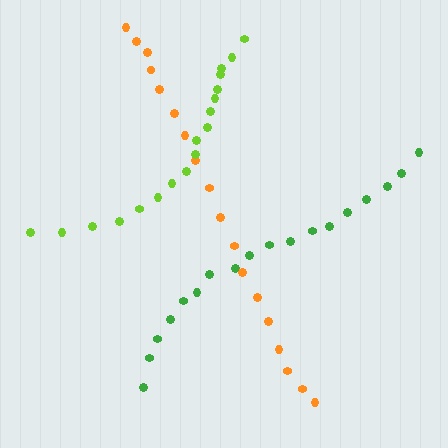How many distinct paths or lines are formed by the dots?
There are 3 distinct paths.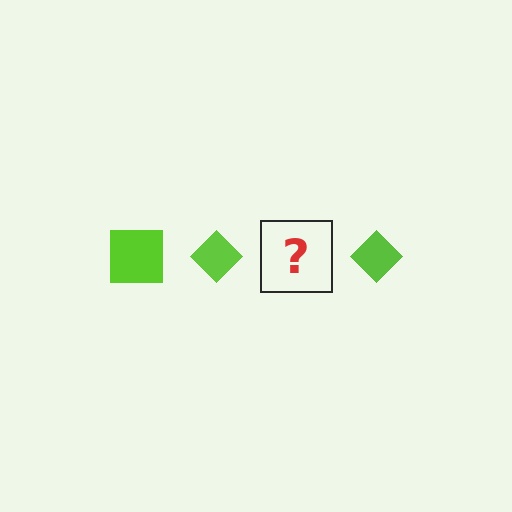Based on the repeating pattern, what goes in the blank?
The blank should be a lime square.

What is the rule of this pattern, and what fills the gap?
The rule is that the pattern cycles through square, diamond shapes in lime. The gap should be filled with a lime square.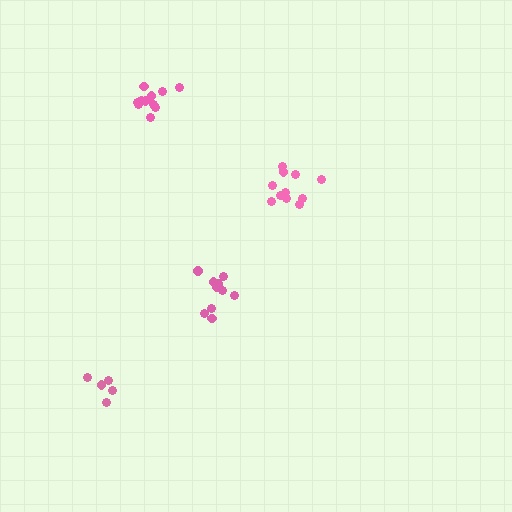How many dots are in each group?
Group 1: 11 dots, Group 2: 11 dots, Group 3: 11 dots, Group 4: 5 dots (38 total).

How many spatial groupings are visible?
There are 4 spatial groupings.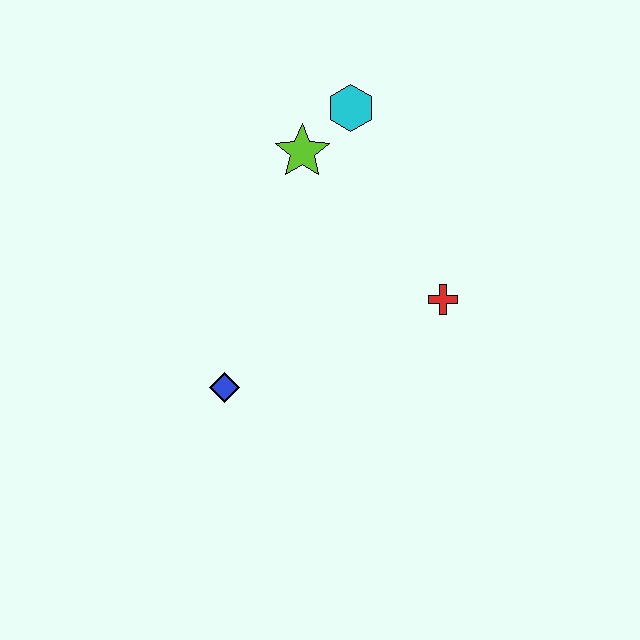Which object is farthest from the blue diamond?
The cyan hexagon is farthest from the blue diamond.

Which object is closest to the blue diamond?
The red cross is closest to the blue diamond.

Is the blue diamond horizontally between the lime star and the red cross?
No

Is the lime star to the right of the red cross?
No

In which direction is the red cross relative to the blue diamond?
The red cross is to the right of the blue diamond.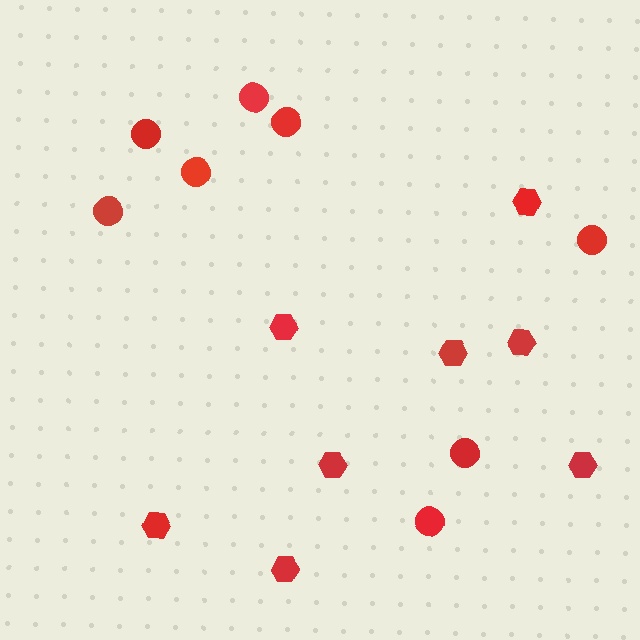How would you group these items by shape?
There are 2 groups: one group of hexagons (8) and one group of circles (8).